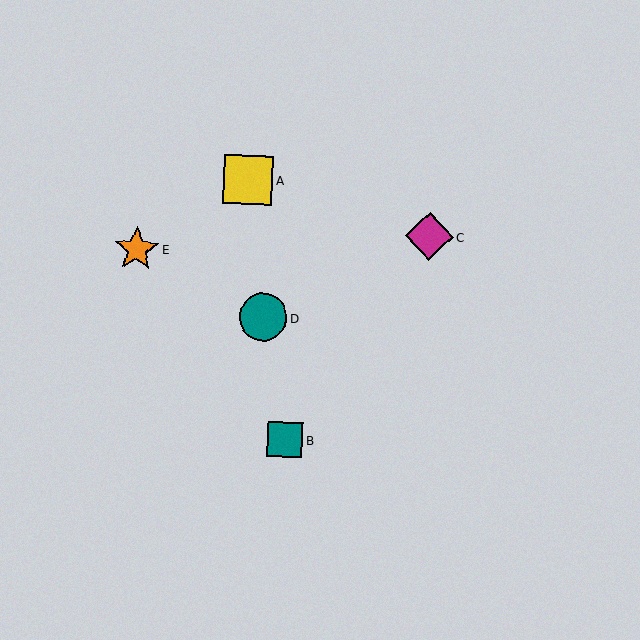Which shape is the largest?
The yellow square (labeled A) is the largest.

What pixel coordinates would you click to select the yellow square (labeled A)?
Click at (248, 180) to select the yellow square A.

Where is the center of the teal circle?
The center of the teal circle is at (263, 317).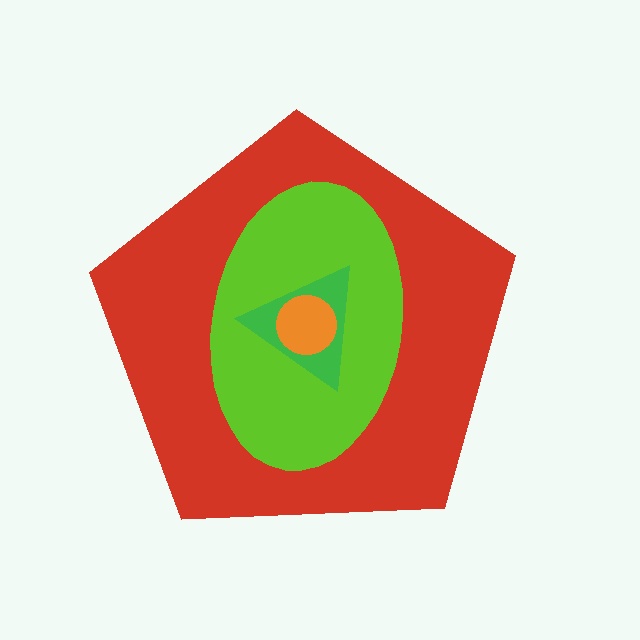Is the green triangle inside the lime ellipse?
Yes.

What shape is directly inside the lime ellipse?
The green triangle.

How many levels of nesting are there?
4.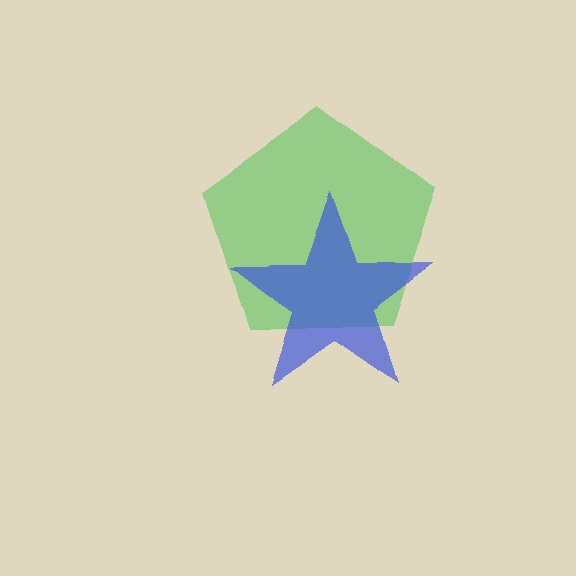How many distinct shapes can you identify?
There are 2 distinct shapes: a green pentagon, a blue star.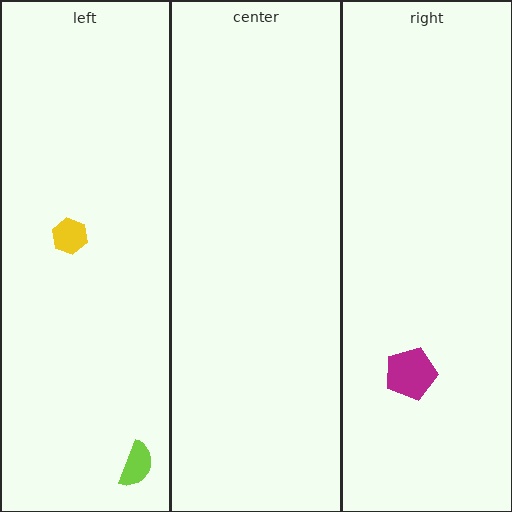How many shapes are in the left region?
2.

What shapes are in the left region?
The lime semicircle, the yellow hexagon.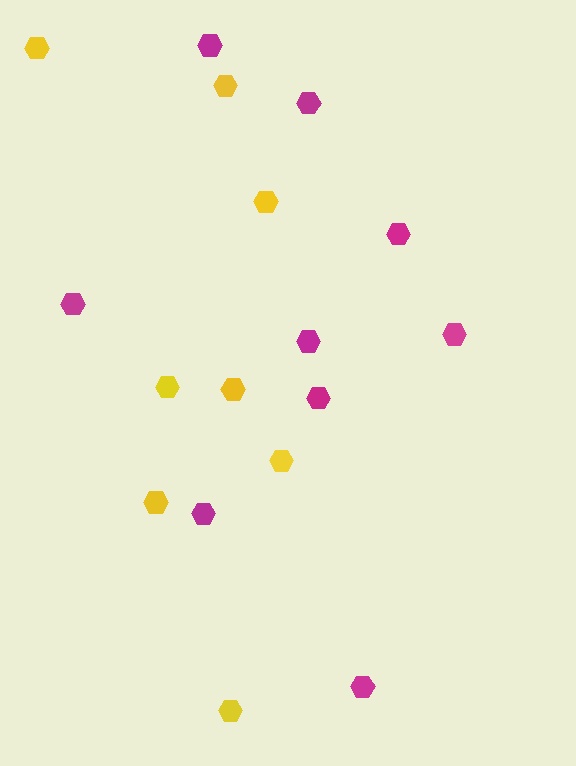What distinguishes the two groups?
There are 2 groups: one group of magenta hexagons (9) and one group of yellow hexagons (8).